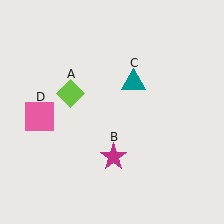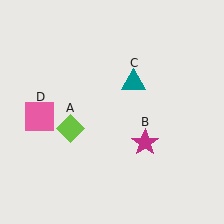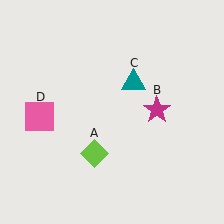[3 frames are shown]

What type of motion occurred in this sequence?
The lime diamond (object A), magenta star (object B) rotated counterclockwise around the center of the scene.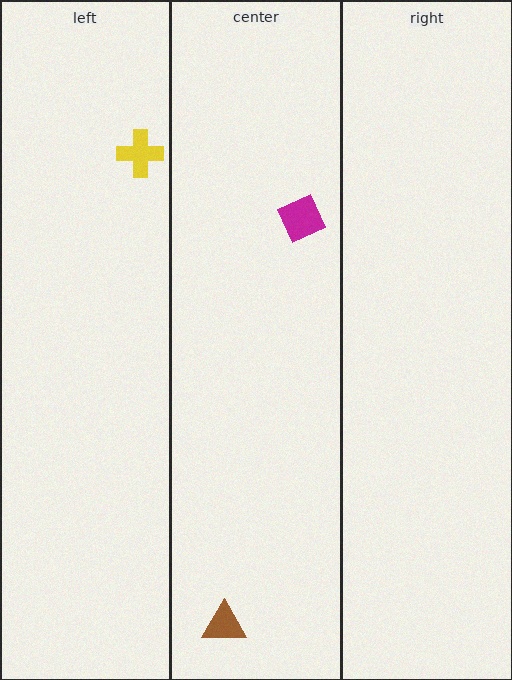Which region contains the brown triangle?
The center region.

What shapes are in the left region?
The yellow cross.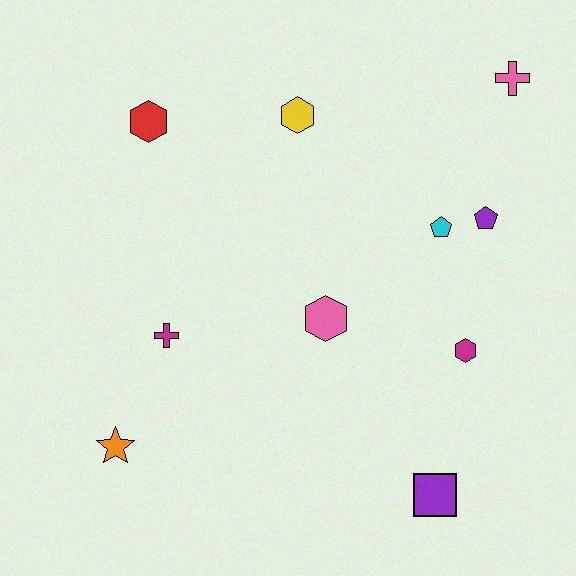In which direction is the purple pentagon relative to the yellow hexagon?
The purple pentagon is to the right of the yellow hexagon.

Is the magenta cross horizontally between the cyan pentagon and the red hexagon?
Yes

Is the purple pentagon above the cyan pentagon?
Yes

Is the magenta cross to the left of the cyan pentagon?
Yes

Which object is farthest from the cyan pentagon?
The orange star is farthest from the cyan pentagon.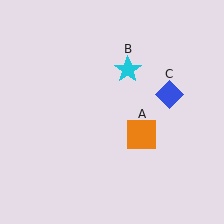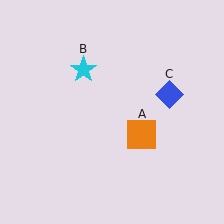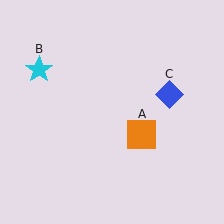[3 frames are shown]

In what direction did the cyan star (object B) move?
The cyan star (object B) moved left.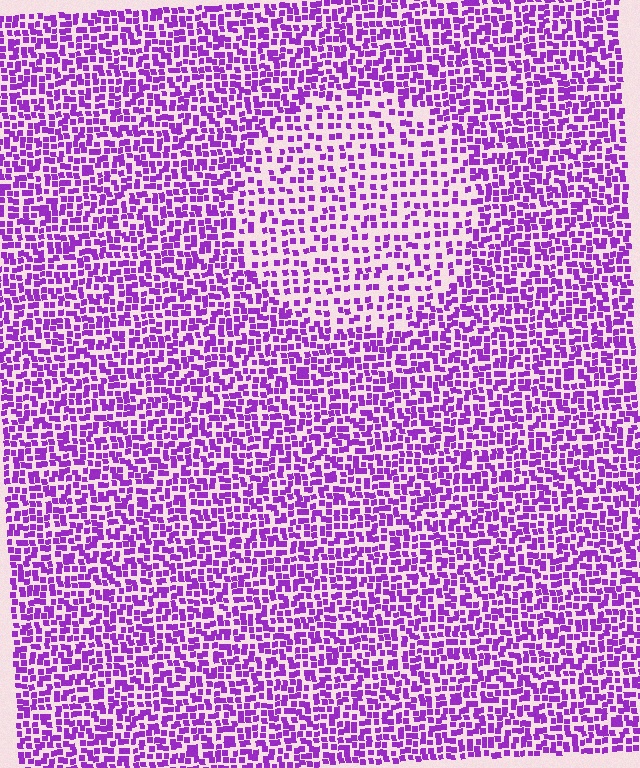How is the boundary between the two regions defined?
The boundary is defined by a change in element density (approximately 1.8x ratio). All elements are the same color, size, and shape.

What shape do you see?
I see a circle.